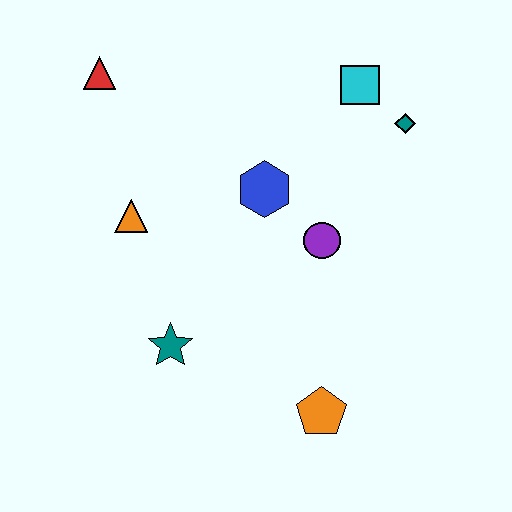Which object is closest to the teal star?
The orange triangle is closest to the teal star.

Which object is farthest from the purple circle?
The red triangle is farthest from the purple circle.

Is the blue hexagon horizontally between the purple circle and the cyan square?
No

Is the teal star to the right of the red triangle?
Yes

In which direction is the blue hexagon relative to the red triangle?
The blue hexagon is to the right of the red triangle.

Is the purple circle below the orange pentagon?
No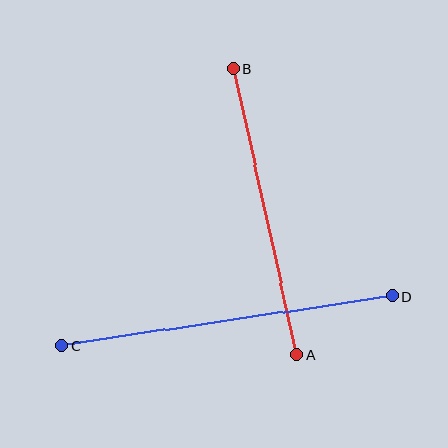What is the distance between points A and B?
The distance is approximately 292 pixels.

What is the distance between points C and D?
The distance is approximately 335 pixels.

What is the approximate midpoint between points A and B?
The midpoint is at approximately (265, 212) pixels.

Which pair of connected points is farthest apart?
Points C and D are farthest apart.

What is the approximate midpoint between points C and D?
The midpoint is at approximately (227, 321) pixels.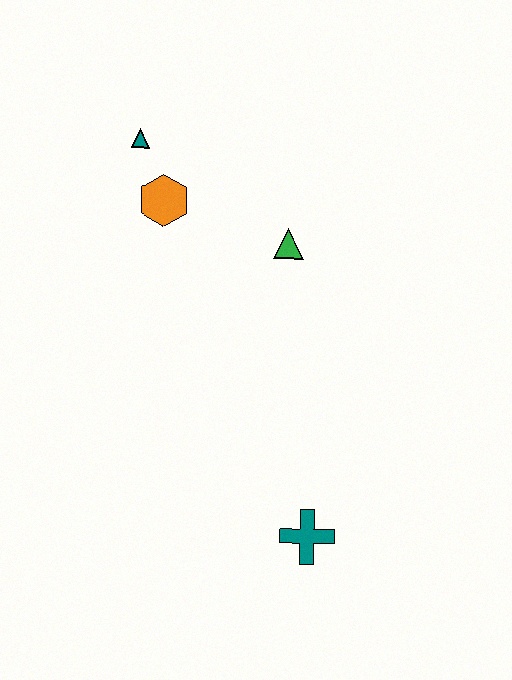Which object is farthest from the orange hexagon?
The teal cross is farthest from the orange hexagon.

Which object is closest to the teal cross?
The green triangle is closest to the teal cross.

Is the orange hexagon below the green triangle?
No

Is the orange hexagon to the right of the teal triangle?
Yes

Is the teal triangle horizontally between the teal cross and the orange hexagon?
No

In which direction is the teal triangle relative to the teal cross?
The teal triangle is above the teal cross.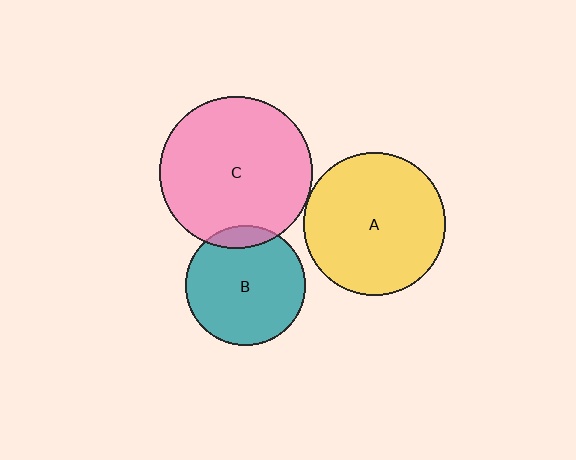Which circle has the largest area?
Circle C (pink).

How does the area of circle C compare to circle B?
Approximately 1.6 times.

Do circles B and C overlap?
Yes.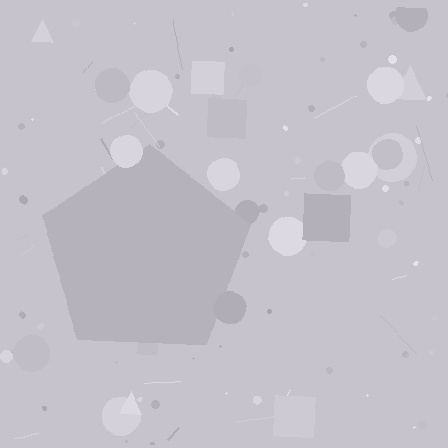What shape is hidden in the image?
A pentagon is hidden in the image.